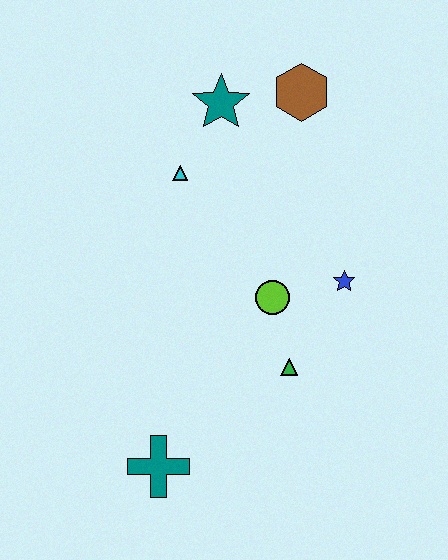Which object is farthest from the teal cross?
The brown hexagon is farthest from the teal cross.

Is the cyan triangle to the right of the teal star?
No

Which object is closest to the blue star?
The lime circle is closest to the blue star.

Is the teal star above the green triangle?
Yes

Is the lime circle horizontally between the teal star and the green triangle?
Yes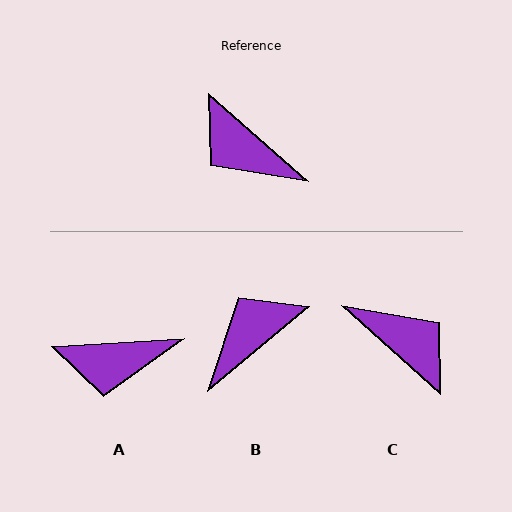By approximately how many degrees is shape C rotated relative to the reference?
Approximately 179 degrees counter-clockwise.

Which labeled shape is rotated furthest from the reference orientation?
C, about 179 degrees away.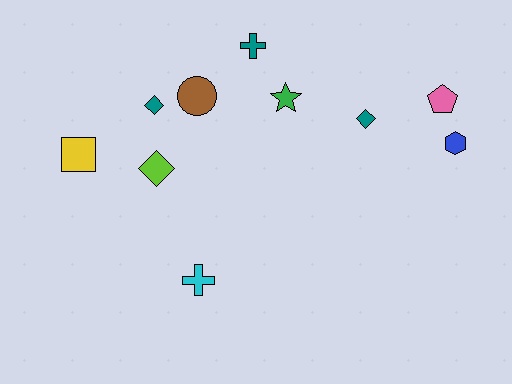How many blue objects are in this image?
There is 1 blue object.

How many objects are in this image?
There are 10 objects.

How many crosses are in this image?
There are 2 crosses.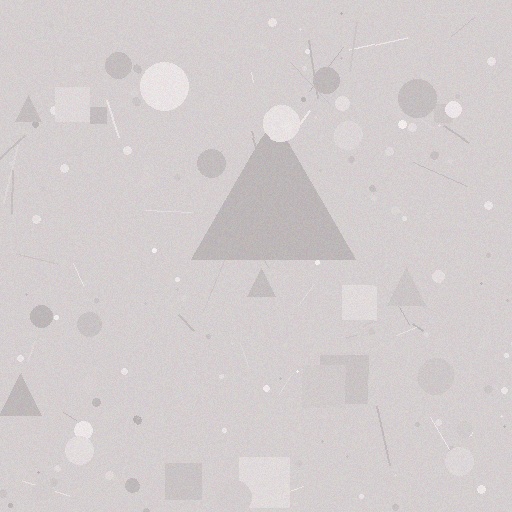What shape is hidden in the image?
A triangle is hidden in the image.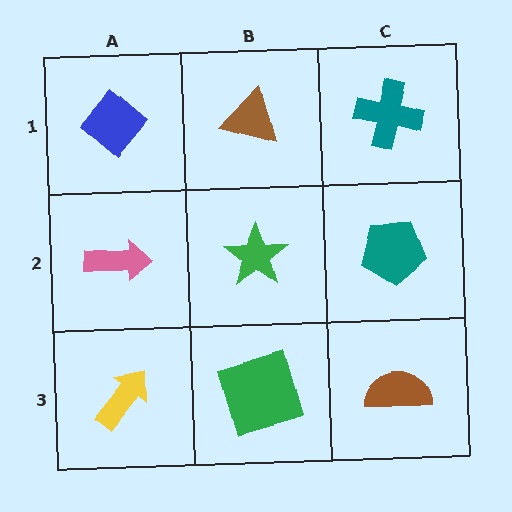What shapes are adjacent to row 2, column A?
A blue diamond (row 1, column A), a yellow arrow (row 3, column A), a green star (row 2, column B).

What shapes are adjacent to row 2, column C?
A teal cross (row 1, column C), a brown semicircle (row 3, column C), a green star (row 2, column B).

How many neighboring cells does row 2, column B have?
4.